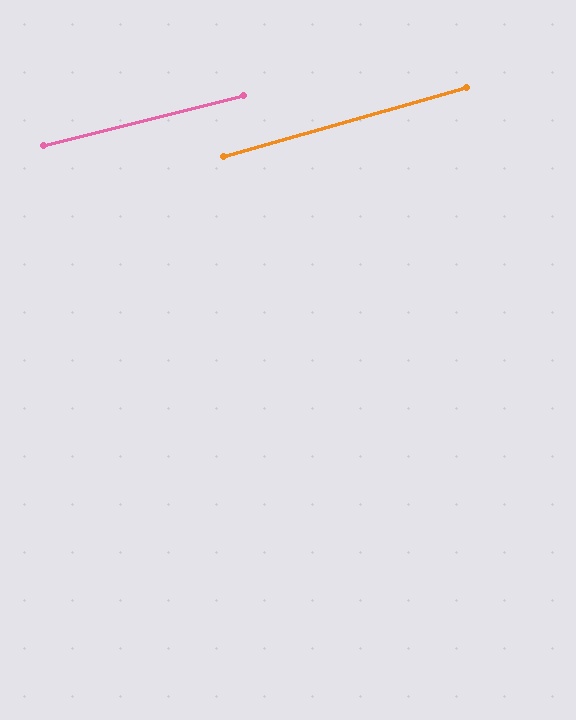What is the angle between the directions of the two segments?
Approximately 2 degrees.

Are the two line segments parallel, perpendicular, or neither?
Parallel — their directions differ by only 1.7°.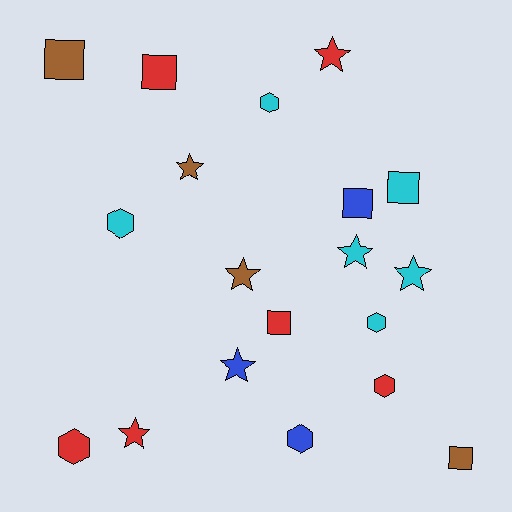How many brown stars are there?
There are 2 brown stars.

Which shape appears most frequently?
Star, with 7 objects.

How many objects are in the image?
There are 19 objects.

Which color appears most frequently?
Red, with 6 objects.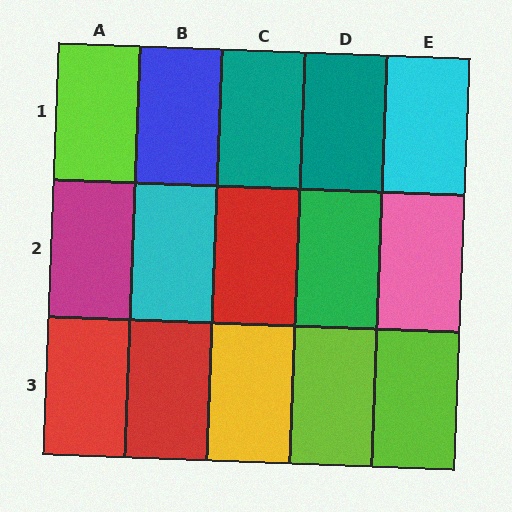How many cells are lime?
3 cells are lime.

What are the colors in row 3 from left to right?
Red, red, yellow, lime, lime.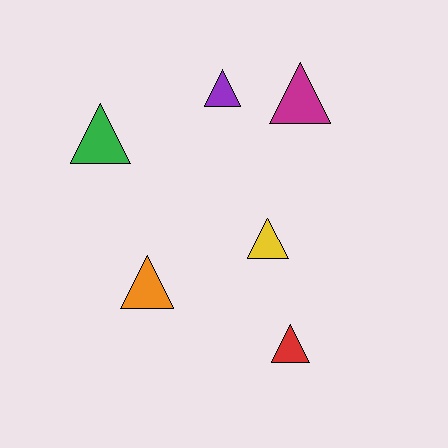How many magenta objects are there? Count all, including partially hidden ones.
There is 1 magenta object.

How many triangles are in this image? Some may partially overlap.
There are 6 triangles.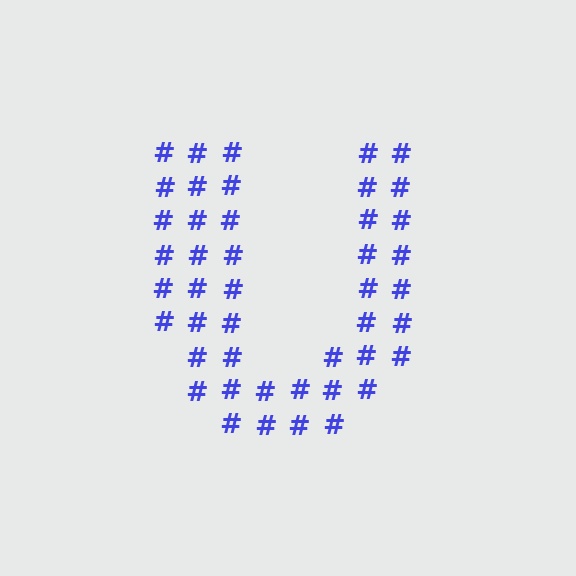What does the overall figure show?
The overall figure shows the letter U.